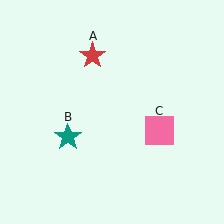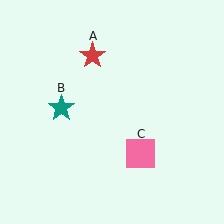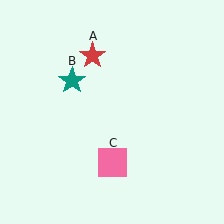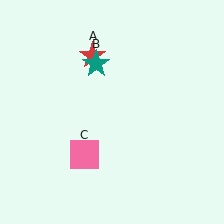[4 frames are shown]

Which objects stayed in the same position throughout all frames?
Red star (object A) remained stationary.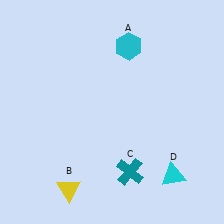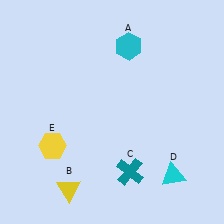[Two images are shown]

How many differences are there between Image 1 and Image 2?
There is 1 difference between the two images.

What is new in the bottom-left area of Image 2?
A yellow hexagon (E) was added in the bottom-left area of Image 2.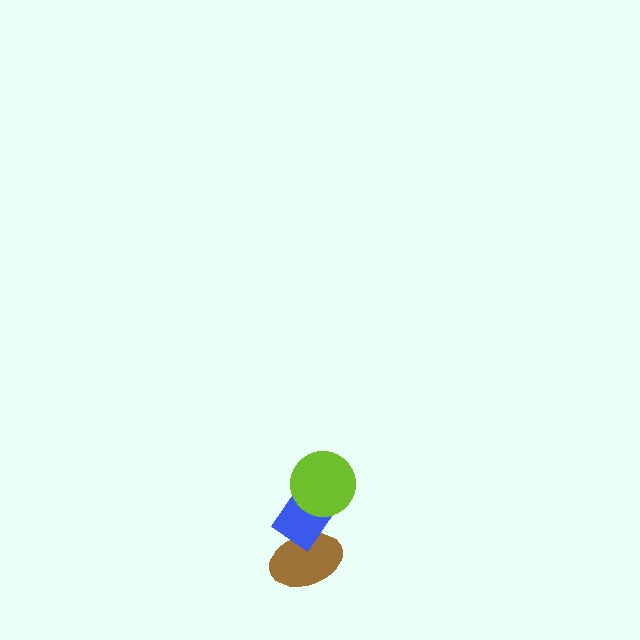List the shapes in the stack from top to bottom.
From top to bottom: the lime circle, the blue rectangle, the brown ellipse.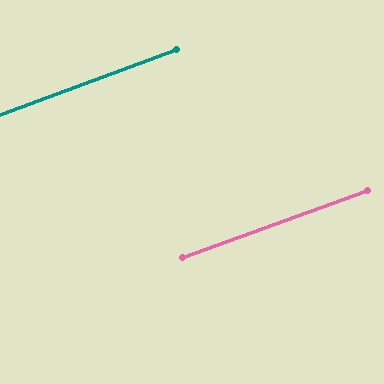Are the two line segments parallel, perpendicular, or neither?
Parallel — their directions differ by only 0.0°.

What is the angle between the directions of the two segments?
Approximately 0 degrees.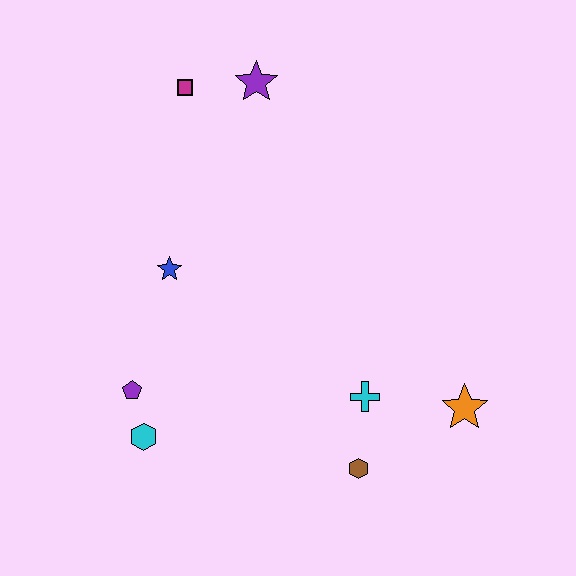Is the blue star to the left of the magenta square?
Yes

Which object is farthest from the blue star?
The orange star is farthest from the blue star.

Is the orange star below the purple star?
Yes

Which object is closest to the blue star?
The purple pentagon is closest to the blue star.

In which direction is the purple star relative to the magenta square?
The purple star is to the right of the magenta square.